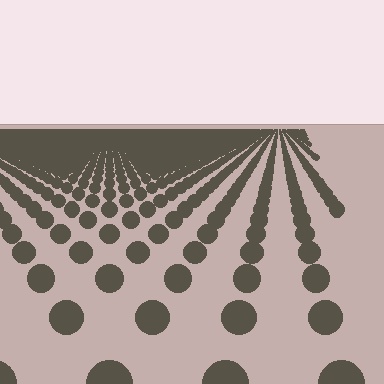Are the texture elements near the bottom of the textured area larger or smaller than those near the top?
Larger. Near the bottom, elements are closer to the viewer and appear at a bigger on-screen size.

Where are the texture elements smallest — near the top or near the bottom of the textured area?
Near the top.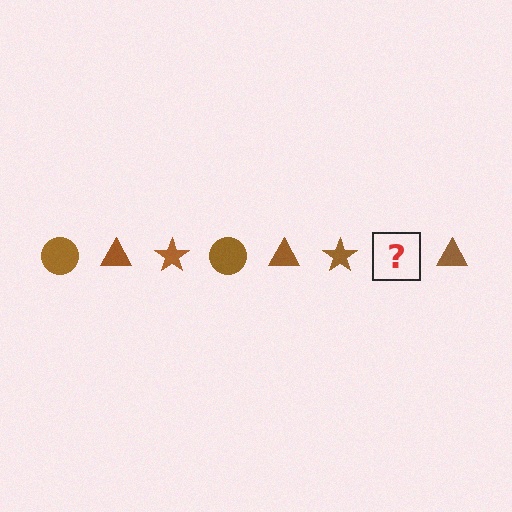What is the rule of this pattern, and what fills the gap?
The rule is that the pattern cycles through circle, triangle, star shapes in brown. The gap should be filled with a brown circle.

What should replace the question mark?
The question mark should be replaced with a brown circle.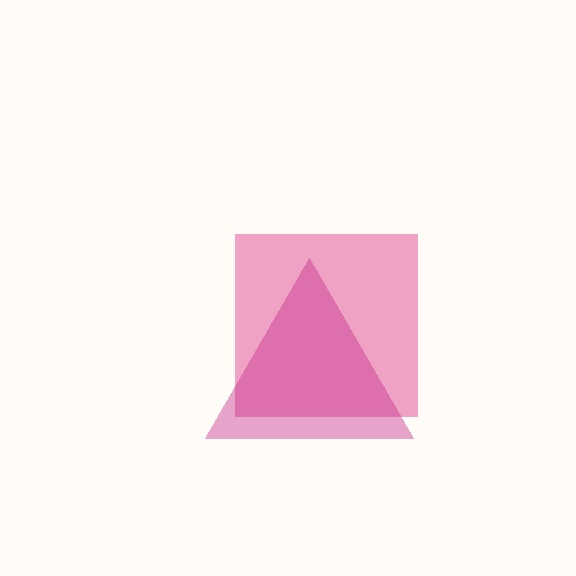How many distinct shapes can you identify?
There are 2 distinct shapes: a pink square, a magenta triangle.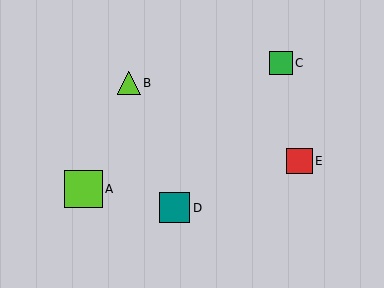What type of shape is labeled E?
Shape E is a red square.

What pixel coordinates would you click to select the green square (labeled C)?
Click at (281, 63) to select the green square C.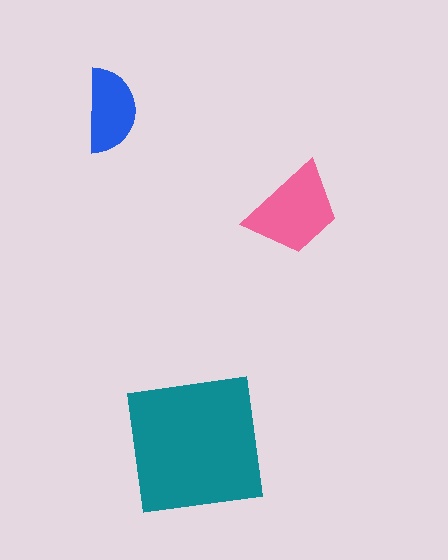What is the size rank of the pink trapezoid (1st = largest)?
2nd.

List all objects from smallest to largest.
The blue semicircle, the pink trapezoid, the teal square.